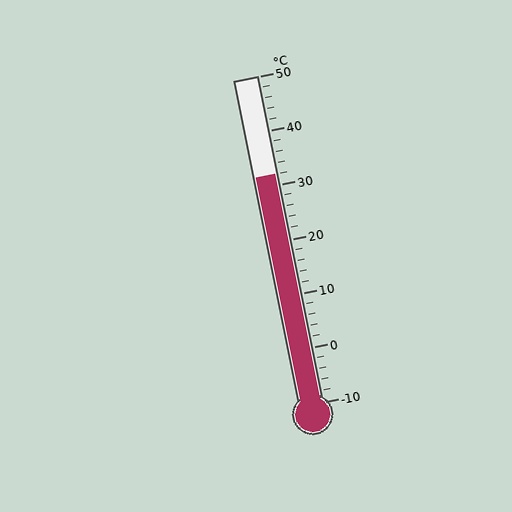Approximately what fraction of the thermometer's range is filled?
The thermometer is filled to approximately 70% of its range.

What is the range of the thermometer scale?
The thermometer scale ranges from -10°C to 50°C.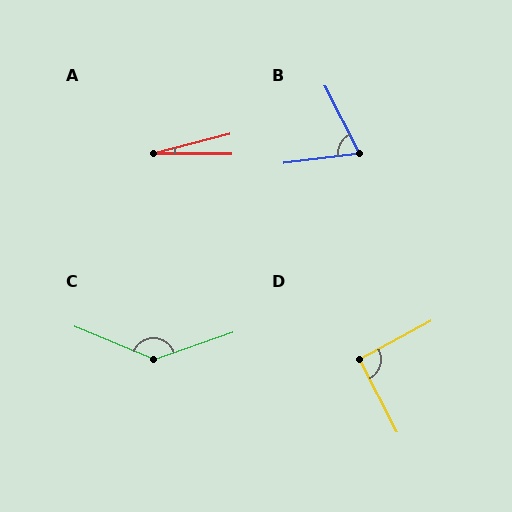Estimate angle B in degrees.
Approximately 70 degrees.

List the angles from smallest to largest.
A (15°), B (70°), D (91°), C (138°).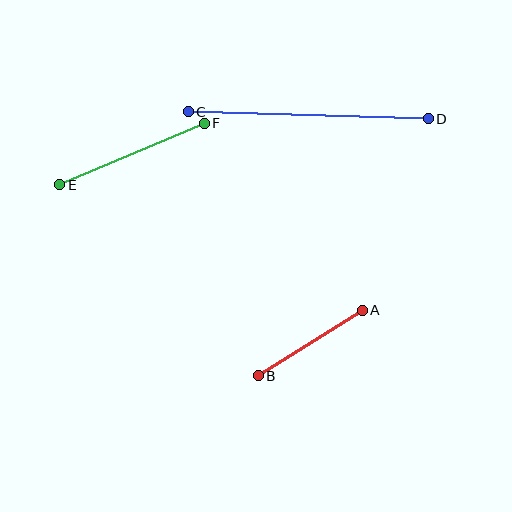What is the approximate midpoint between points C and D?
The midpoint is at approximately (308, 115) pixels.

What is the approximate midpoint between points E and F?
The midpoint is at approximately (132, 154) pixels.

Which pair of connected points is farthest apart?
Points C and D are farthest apart.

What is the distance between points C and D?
The distance is approximately 240 pixels.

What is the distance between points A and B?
The distance is approximately 123 pixels.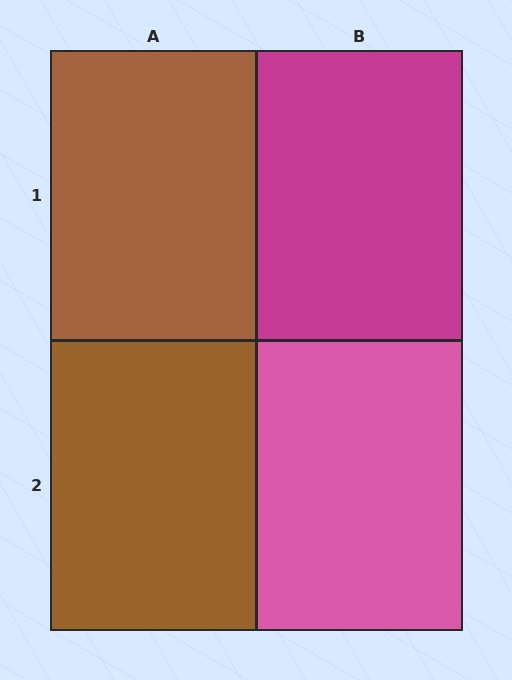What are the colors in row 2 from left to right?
Brown, pink.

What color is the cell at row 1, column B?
Magenta.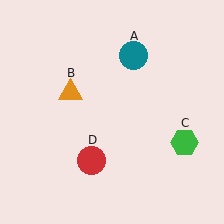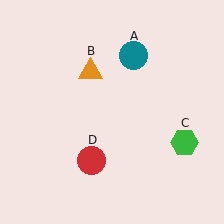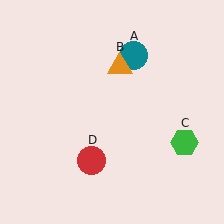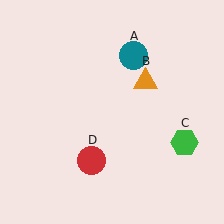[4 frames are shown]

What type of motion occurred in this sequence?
The orange triangle (object B) rotated clockwise around the center of the scene.